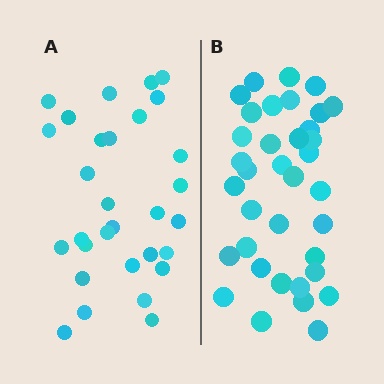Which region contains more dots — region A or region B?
Region B (the right region) has more dots.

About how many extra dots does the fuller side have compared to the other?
Region B has about 6 more dots than region A.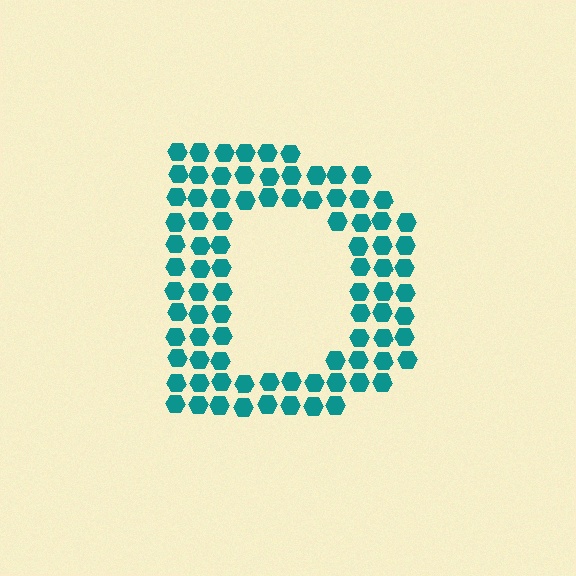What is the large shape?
The large shape is the letter D.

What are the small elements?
The small elements are hexagons.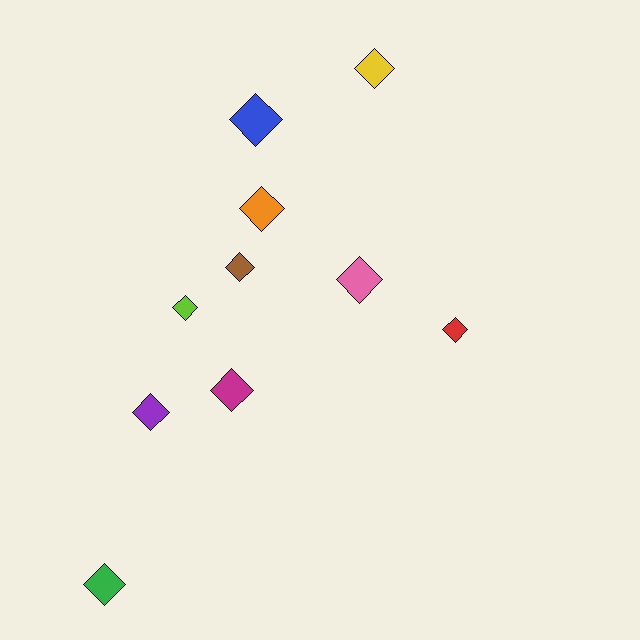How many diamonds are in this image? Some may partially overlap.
There are 10 diamonds.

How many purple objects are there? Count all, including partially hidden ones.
There is 1 purple object.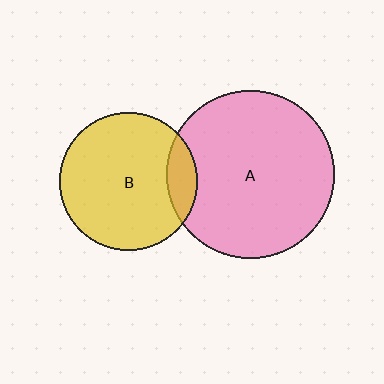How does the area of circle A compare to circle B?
Approximately 1.5 times.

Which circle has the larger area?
Circle A (pink).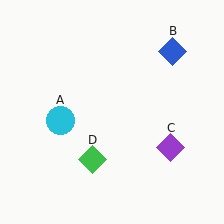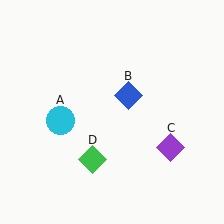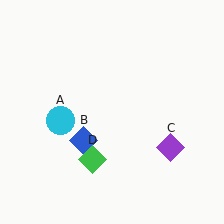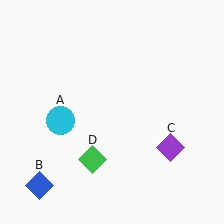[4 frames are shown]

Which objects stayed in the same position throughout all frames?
Cyan circle (object A) and purple diamond (object C) and green diamond (object D) remained stationary.